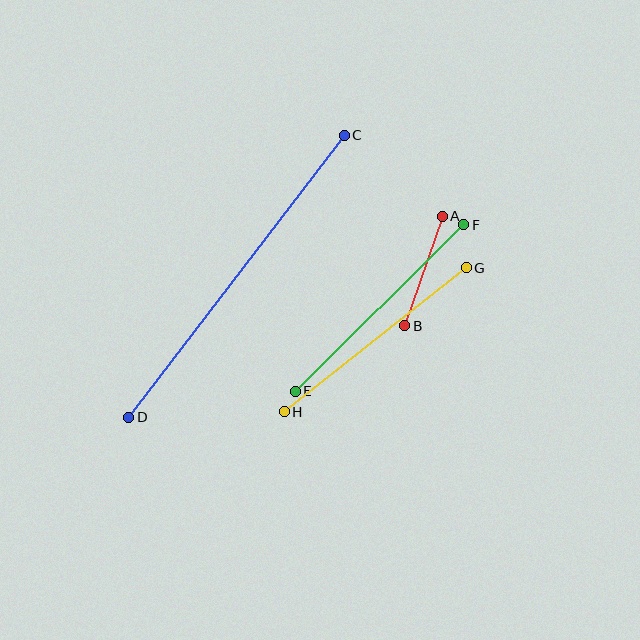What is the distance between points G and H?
The distance is approximately 232 pixels.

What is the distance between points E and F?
The distance is approximately 237 pixels.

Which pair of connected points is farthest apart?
Points C and D are farthest apart.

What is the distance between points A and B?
The distance is approximately 115 pixels.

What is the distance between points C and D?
The distance is approximately 355 pixels.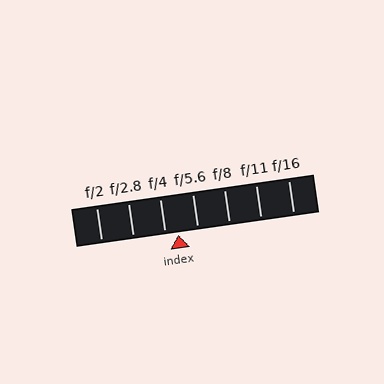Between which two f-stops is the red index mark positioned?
The index mark is between f/4 and f/5.6.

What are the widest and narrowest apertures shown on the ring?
The widest aperture shown is f/2 and the narrowest is f/16.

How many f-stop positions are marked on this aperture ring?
There are 7 f-stop positions marked.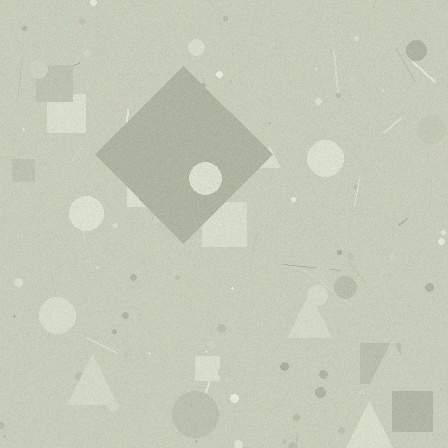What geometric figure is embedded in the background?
A diamond is embedded in the background.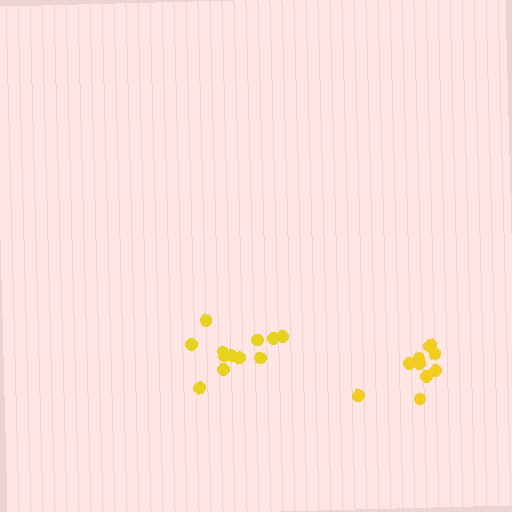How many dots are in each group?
Group 1: 12 dots, Group 2: 10 dots (22 total).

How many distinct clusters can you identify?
There are 2 distinct clusters.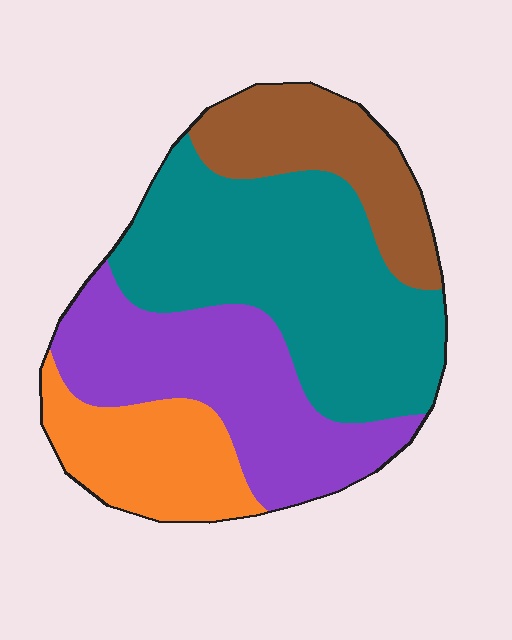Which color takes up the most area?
Teal, at roughly 40%.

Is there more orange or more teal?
Teal.